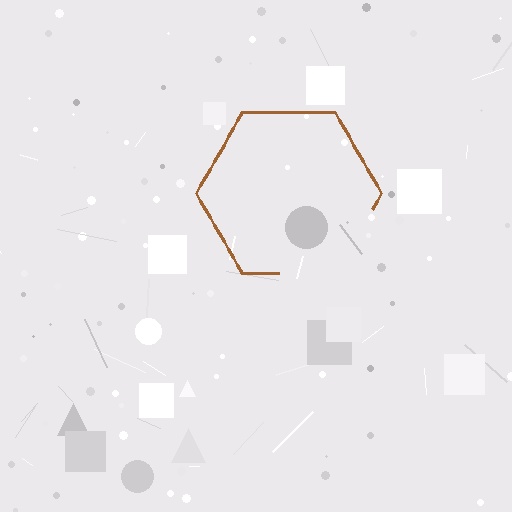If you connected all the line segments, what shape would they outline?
They would outline a hexagon.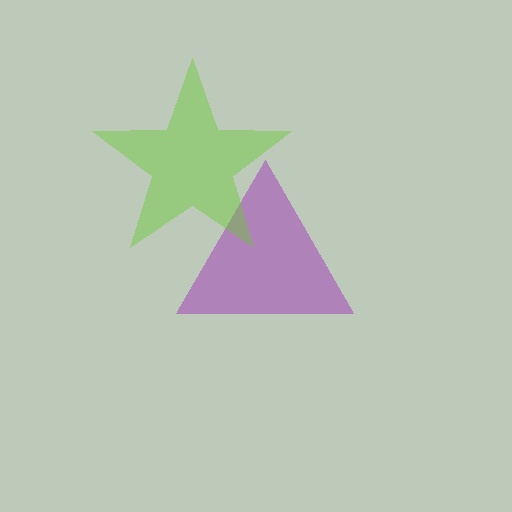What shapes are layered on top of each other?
The layered shapes are: a purple triangle, a lime star.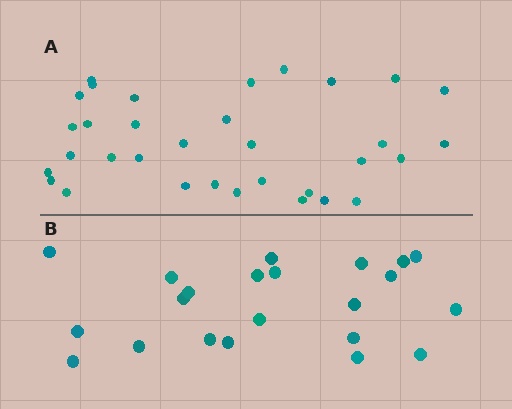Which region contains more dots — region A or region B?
Region A (the top region) has more dots.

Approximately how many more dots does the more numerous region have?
Region A has roughly 12 or so more dots than region B.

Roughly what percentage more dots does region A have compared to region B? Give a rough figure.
About 50% more.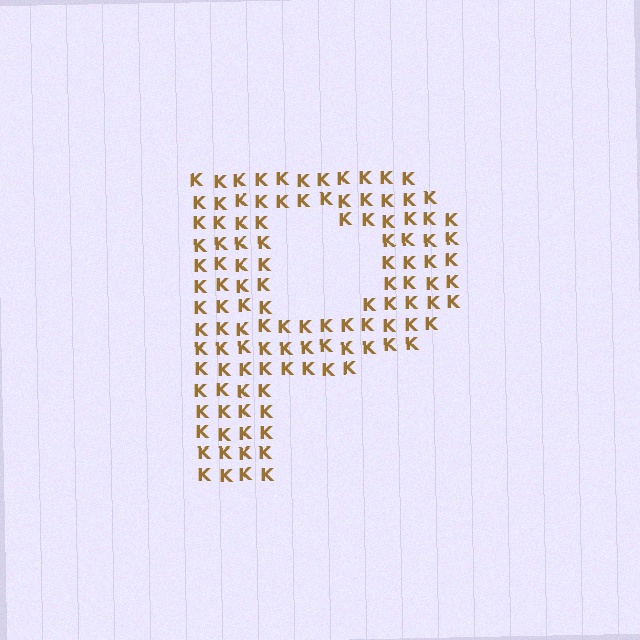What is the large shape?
The large shape is the letter P.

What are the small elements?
The small elements are letter K's.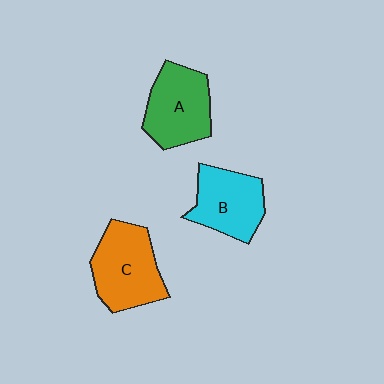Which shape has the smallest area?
Shape B (cyan).